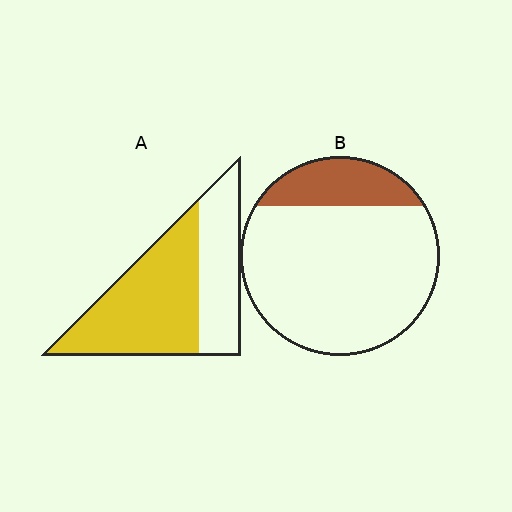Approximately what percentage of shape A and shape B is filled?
A is approximately 60% and B is approximately 20%.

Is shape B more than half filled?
No.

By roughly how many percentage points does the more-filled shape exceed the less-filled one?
By roughly 45 percentage points (A over B).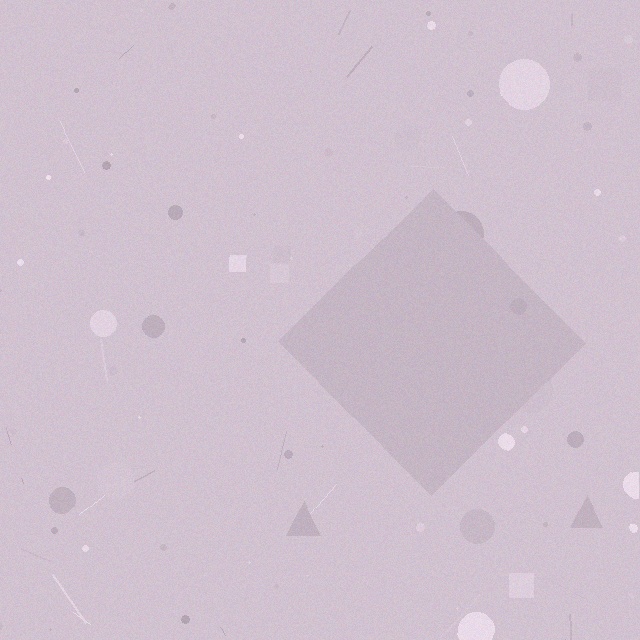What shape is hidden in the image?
A diamond is hidden in the image.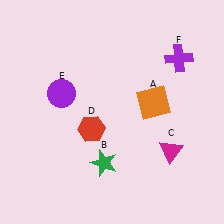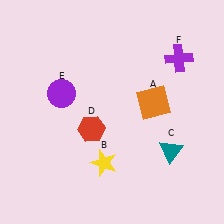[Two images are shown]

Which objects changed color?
B changed from green to yellow. C changed from magenta to teal.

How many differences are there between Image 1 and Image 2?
There are 2 differences between the two images.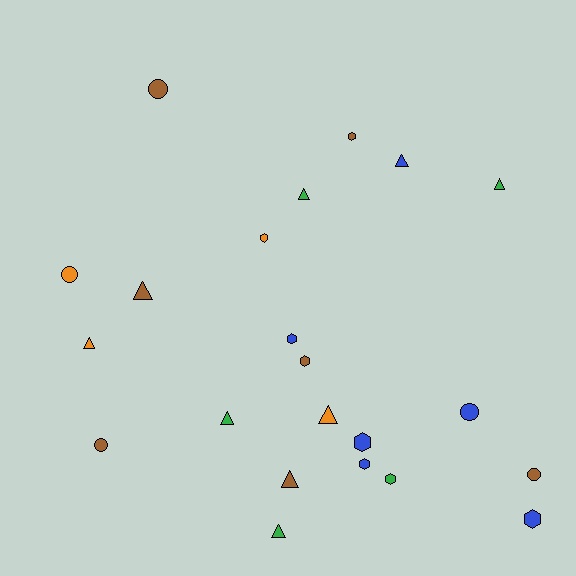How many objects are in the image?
There are 22 objects.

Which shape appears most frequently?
Triangle, with 9 objects.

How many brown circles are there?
There are 3 brown circles.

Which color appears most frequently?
Brown, with 7 objects.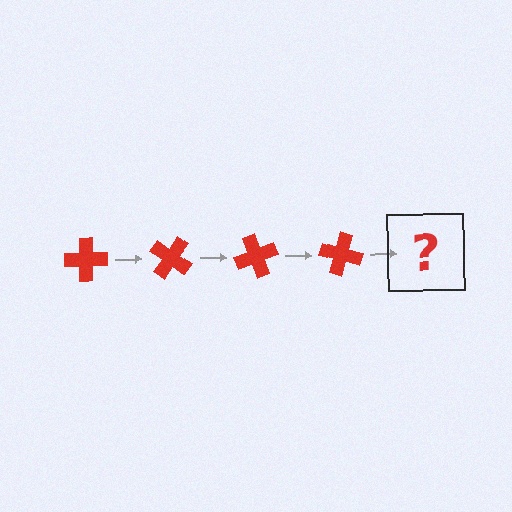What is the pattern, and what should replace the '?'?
The pattern is that the cross rotates 35 degrees each step. The '?' should be a red cross rotated 140 degrees.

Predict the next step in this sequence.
The next step is a red cross rotated 140 degrees.